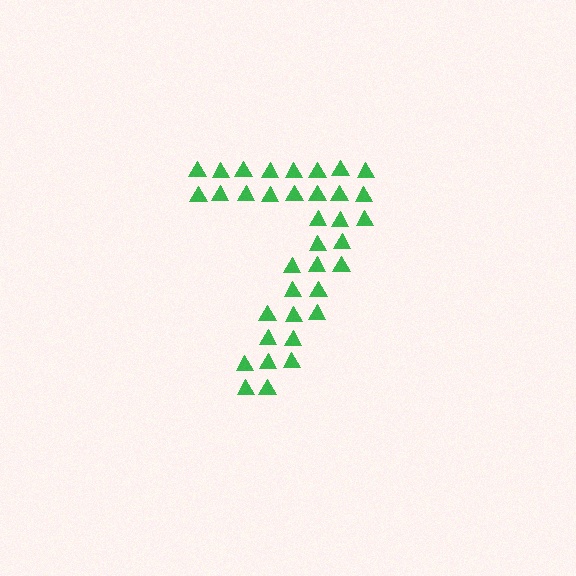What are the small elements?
The small elements are triangles.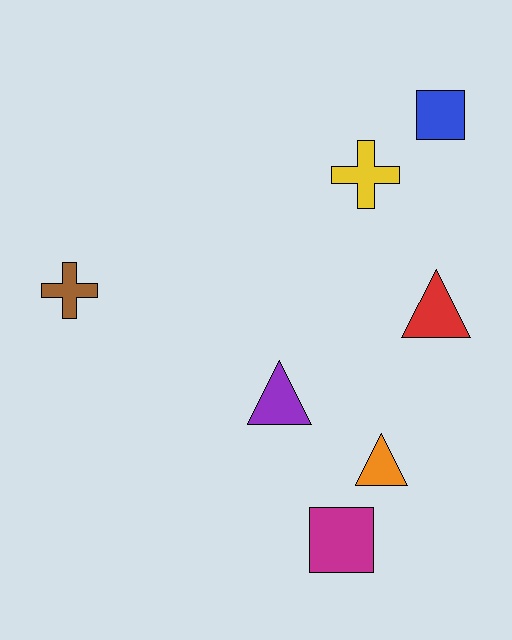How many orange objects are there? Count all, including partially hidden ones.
There is 1 orange object.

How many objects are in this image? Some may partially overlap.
There are 7 objects.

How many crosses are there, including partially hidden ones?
There are 2 crosses.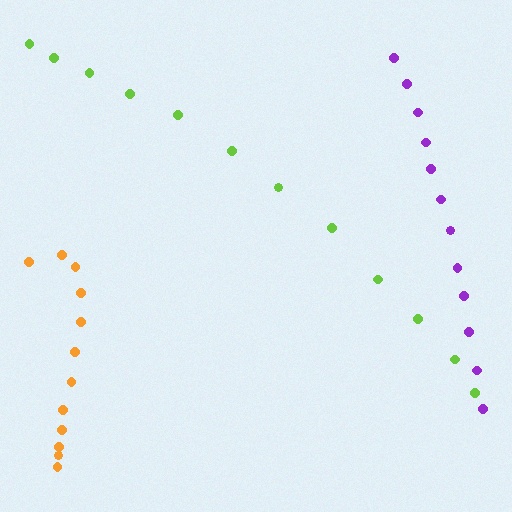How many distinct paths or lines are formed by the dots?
There are 3 distinct paths.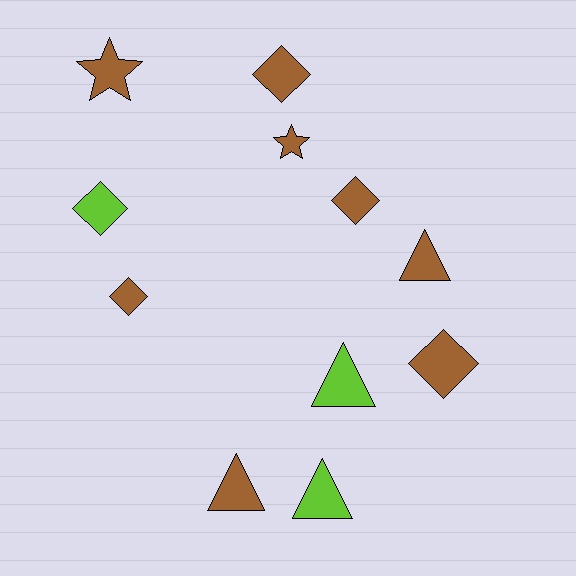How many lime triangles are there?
There are 2 lime triangles.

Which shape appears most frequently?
Diamond, with 5 objects.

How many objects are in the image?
There are 11 objects.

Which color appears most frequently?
Brown, with 8 objects.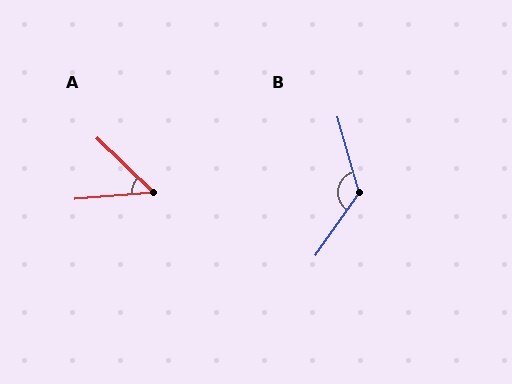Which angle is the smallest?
A, at approximately 49 degrees.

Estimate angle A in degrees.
Approximately 49 degrees.